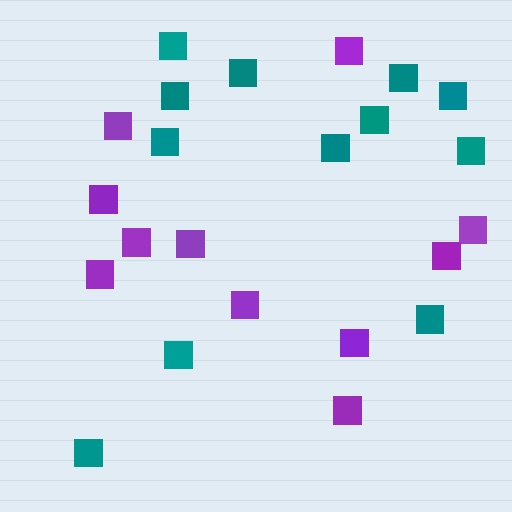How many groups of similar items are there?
There are 2 groups: one group of purple squares (11) and one group of teal squares (12).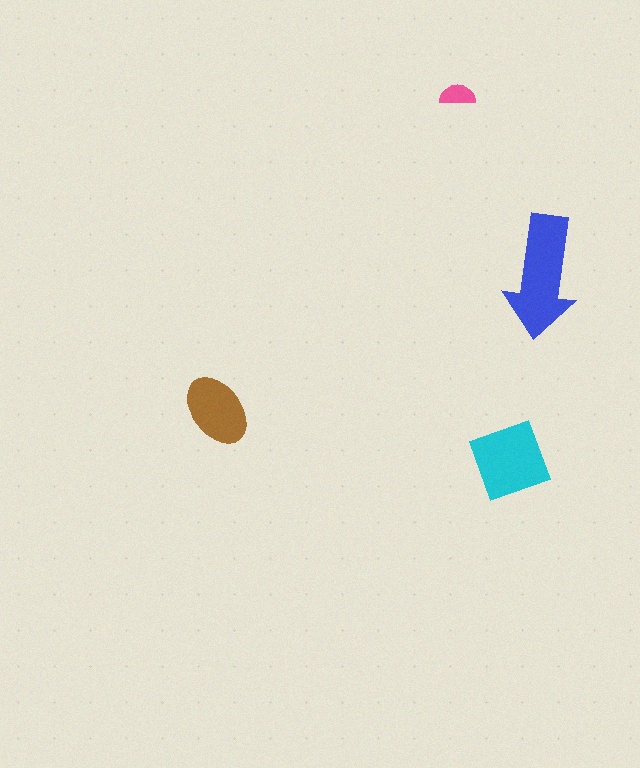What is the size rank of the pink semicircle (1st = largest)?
4th.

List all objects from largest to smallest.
The blue arrow, the cyan square, the brown ellipse, the pink semicircle.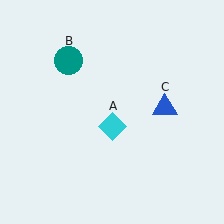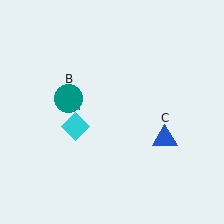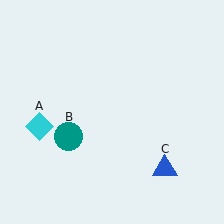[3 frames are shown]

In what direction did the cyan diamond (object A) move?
The cyan diamond (object A) moved left.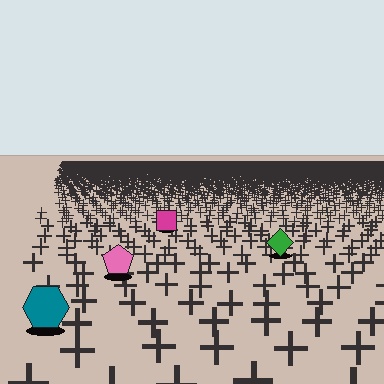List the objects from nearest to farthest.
From nearest to farthest: the teal hexagon, the pink pentagon, the green diamond, the magenta square.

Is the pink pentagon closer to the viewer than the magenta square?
Yes. The pink pentagon is closer — you can tell from the texture gradient: the ground texture is coarser near it.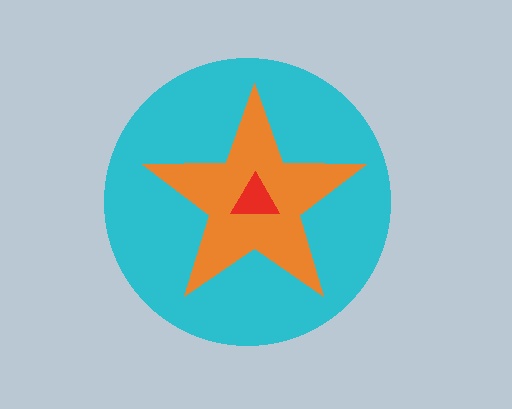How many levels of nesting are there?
3.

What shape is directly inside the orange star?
The red triangle.